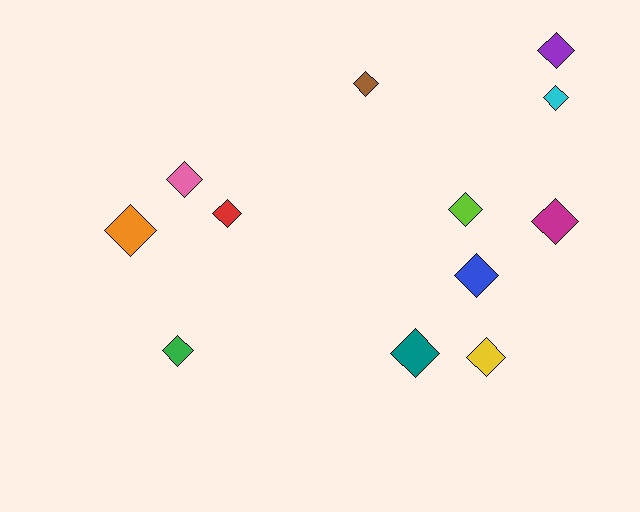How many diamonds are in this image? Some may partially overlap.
There are 12 diamonds.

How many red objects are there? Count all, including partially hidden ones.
There is 1 red object.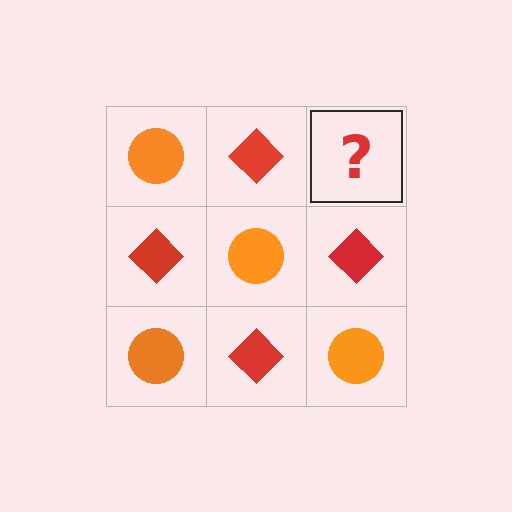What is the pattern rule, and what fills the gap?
The rule is that it alternates orange circle and red diamond in a checkerboard pattern. The gap should be filled with an orange circle.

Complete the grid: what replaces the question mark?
The question mark should be replaced with an orange circle.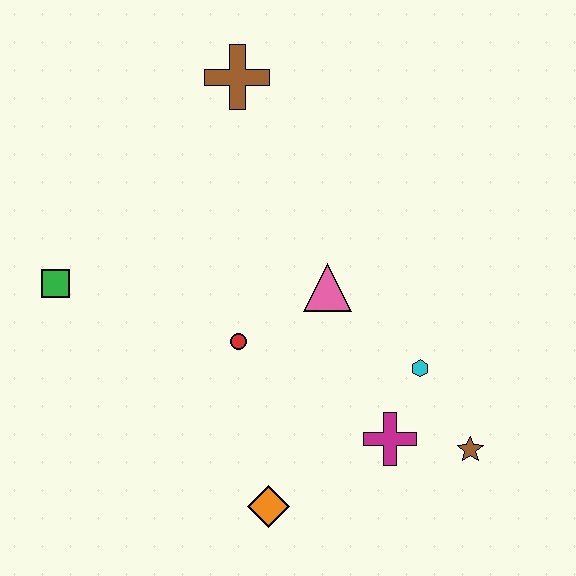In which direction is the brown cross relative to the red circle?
The brown cross is above the red circle.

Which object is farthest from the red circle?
The brown cross is farthest from the red circle.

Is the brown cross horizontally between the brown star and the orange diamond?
No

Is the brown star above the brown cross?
No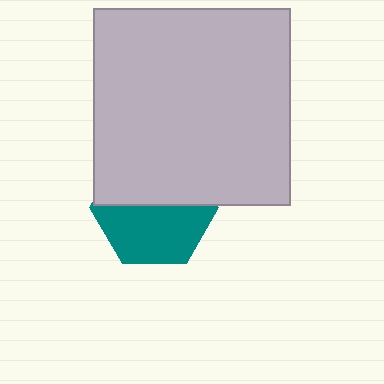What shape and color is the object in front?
The object in front is a light gray square.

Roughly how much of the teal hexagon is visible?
About half of it is visible (roughly 52%).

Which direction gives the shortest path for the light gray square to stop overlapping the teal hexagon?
Moving up gives the shortest separation.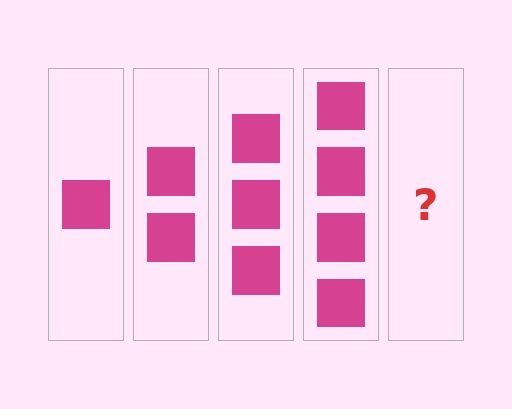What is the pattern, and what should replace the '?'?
The pattern is that each step adds one more square. The '?' should be 5 squares.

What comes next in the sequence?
The next element should be 5 squares.